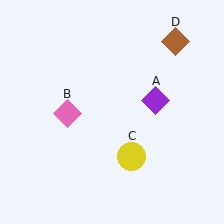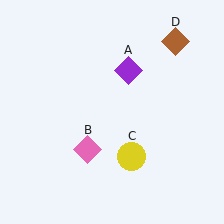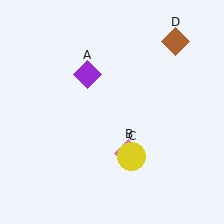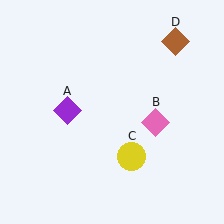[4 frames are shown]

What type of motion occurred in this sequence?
The purple diamond (object A), pink diamond (object B) rotated counterclockwise around the center of the scene.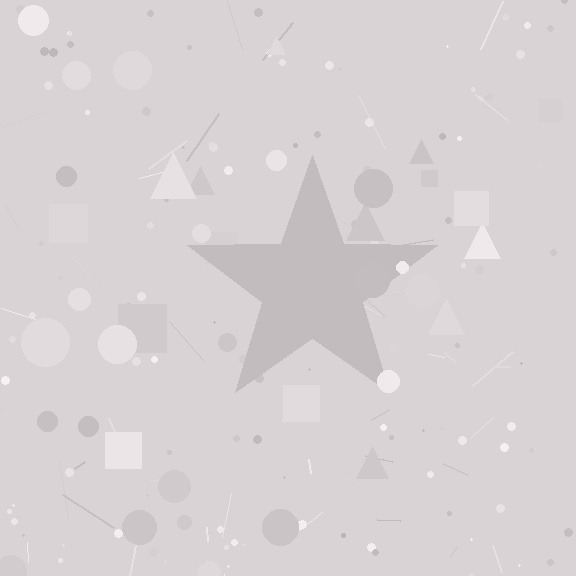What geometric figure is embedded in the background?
A star is embedded in the background.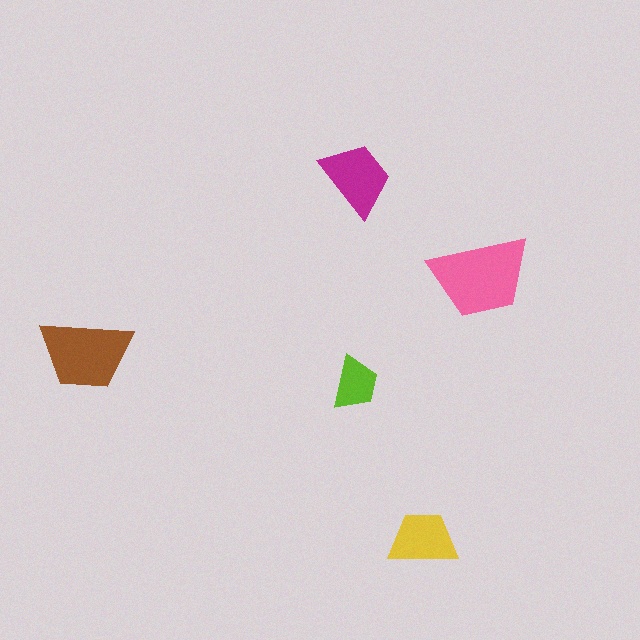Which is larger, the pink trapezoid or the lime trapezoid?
The pink one.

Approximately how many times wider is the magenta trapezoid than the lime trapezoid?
About 1.5 times wider.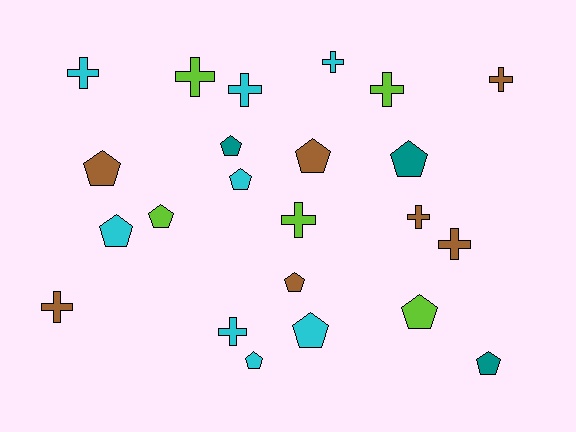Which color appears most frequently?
Cyan, with 8 objects.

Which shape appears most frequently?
Pentagon, with 12 objects.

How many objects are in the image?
There are 23 objects.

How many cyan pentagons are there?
There are 4 cyan pentagons.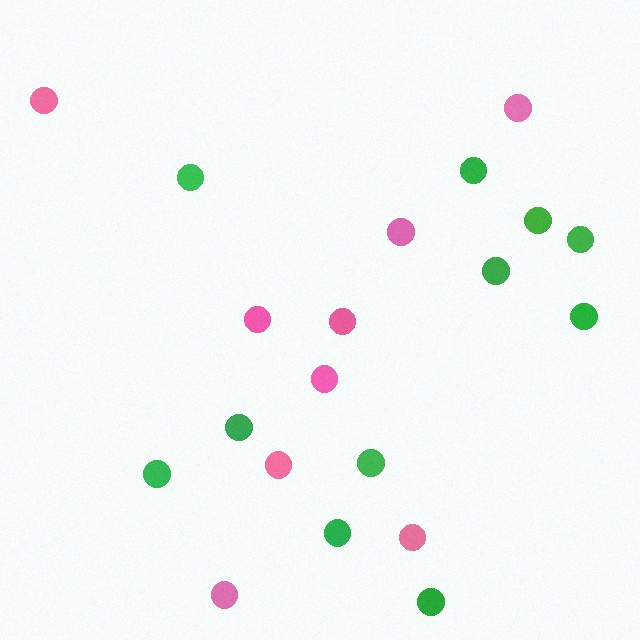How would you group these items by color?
There are 2 groups: one group of pink circles (9) and one group of green circles (11).